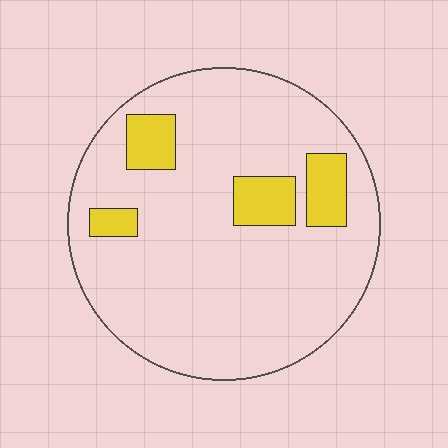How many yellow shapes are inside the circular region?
4.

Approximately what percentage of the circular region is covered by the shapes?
Approximately 15%.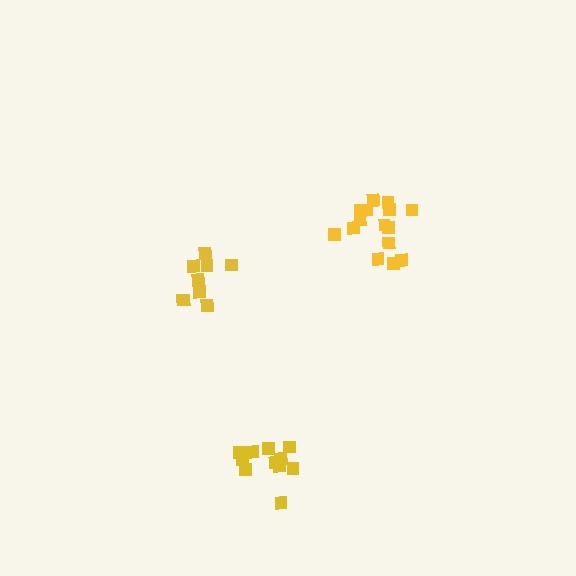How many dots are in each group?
Group 1: 12 dots, Group 2: 9 dots, Group 3: 15 dots (36 total).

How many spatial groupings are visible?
There are 3 spatial groupings.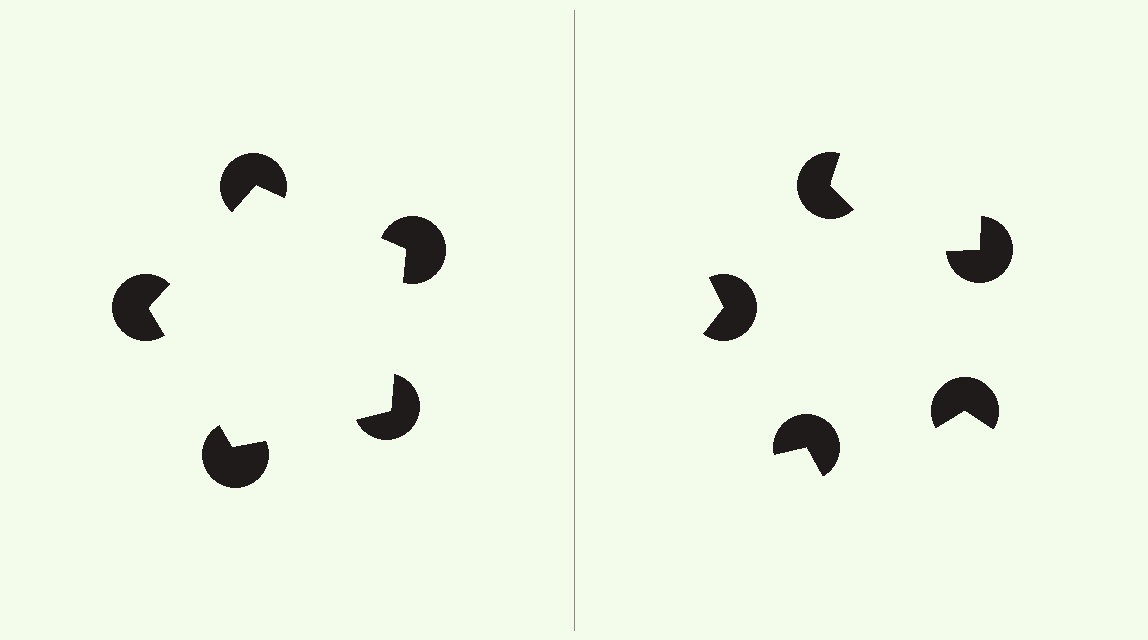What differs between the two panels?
The pac-man discs are positioned identically on both sides; only the wedge orientations differ. On the left they align to a pentagon; on the right they are misaligned.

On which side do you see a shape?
An illusory pentagon appears on the left side. On the right side the wedge cuts are rotated, so no coherent shape forms.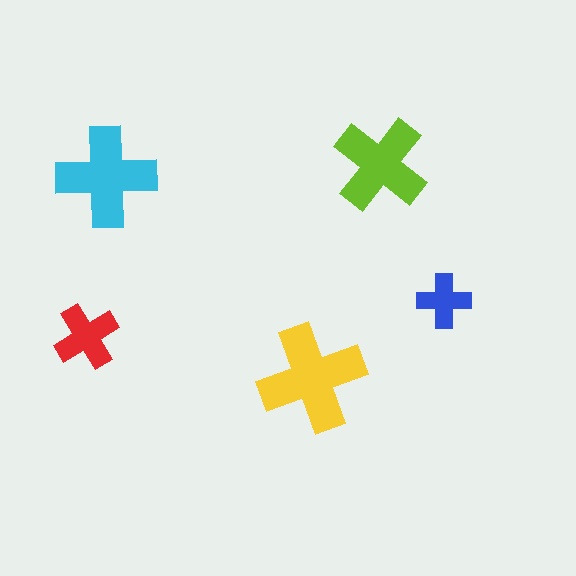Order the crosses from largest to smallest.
the yellow one, the cyan one, the lime one, the red one, the blue one.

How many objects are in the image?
There are 5 objects in the image.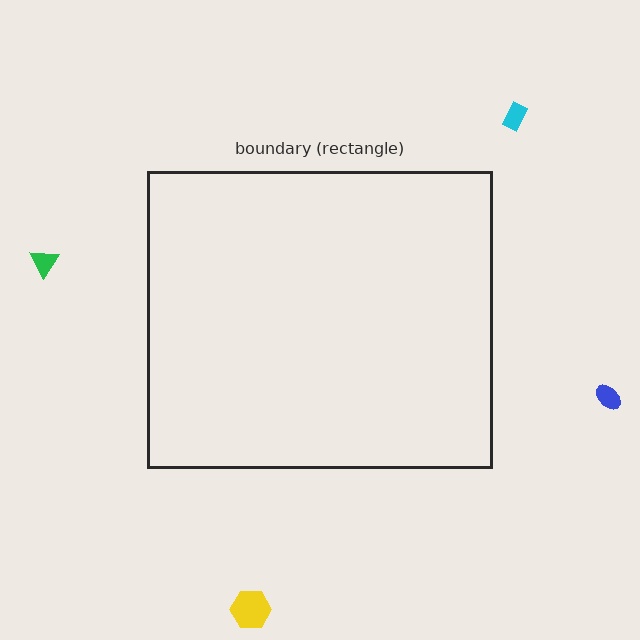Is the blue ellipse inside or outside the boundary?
Outside.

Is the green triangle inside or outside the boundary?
Outside.